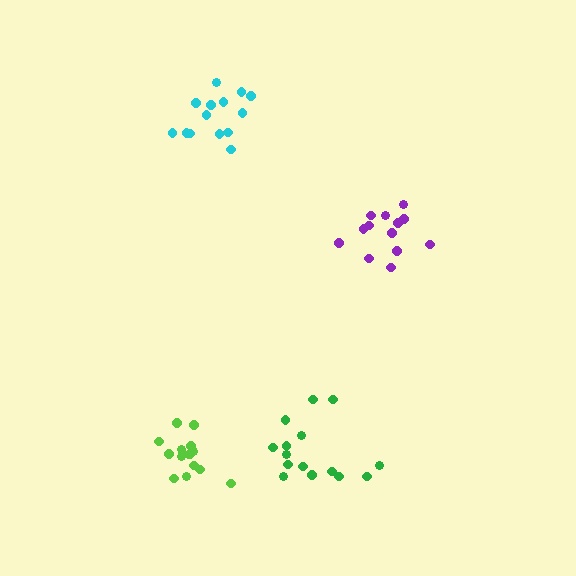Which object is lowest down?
The green cluster is bottommost.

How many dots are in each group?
Group 1: 14 dots, Group 2: 14 dots, Group 3: 15 dots, Group 4: 15 dots (58 total).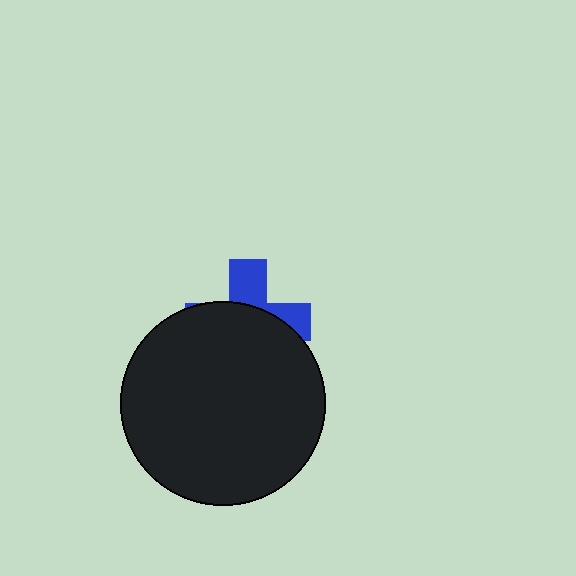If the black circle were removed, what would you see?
You would see the complete blue cross.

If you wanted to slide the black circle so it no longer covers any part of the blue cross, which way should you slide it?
Slide it down — that is the most direct way to separate the two shapes.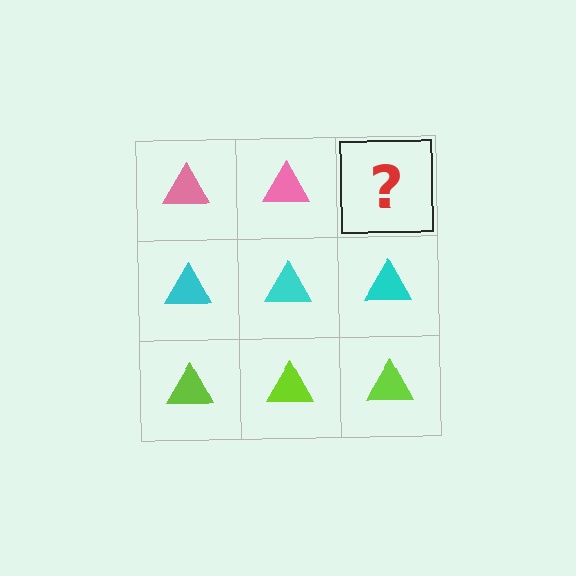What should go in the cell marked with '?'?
The missing cell should contain a pink triangle.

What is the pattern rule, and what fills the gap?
The rule is that each row has a consistent color. The gap should be filled with a pink triangle.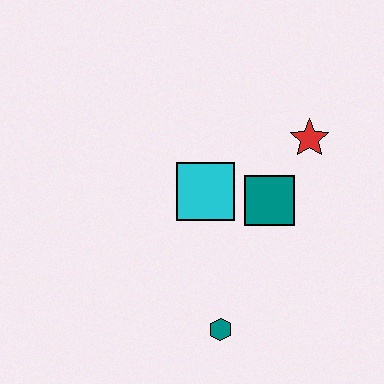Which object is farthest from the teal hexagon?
The red star is farthest from the teal hexagon.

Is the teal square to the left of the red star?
Yes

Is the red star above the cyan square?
Yes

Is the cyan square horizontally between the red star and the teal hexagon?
No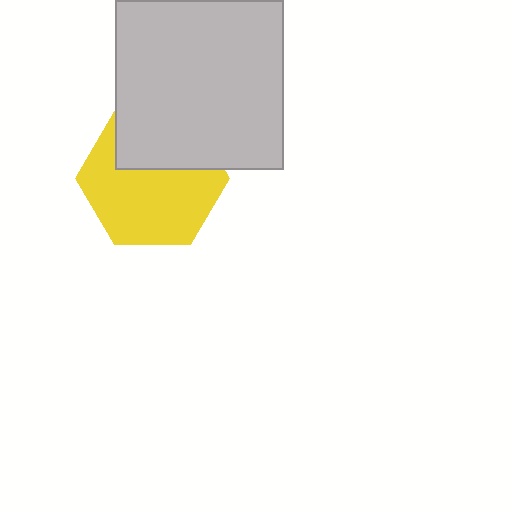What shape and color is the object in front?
The object in front is a light gray square.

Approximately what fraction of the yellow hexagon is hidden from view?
Roughly 35% of the yellow hexagon is hidden behind the light gray square.